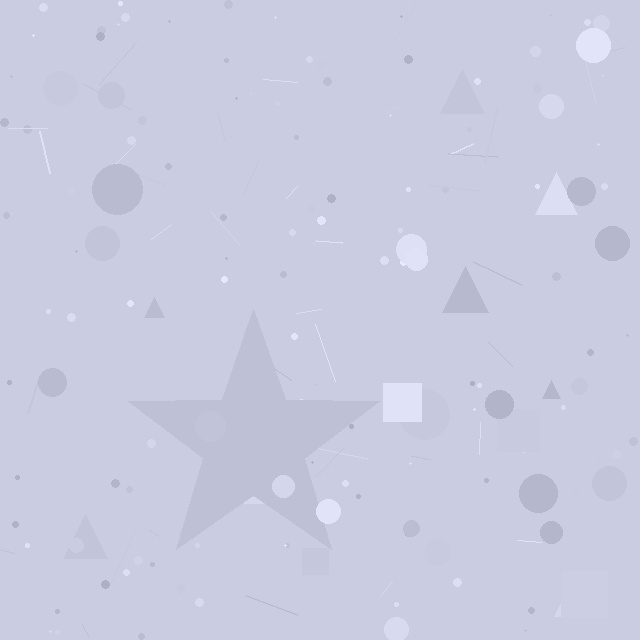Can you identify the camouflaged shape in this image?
The camouflaged shape is a star.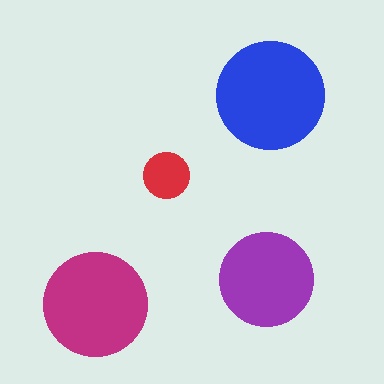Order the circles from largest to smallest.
the blue one, the magenta one, the purple one, the red one.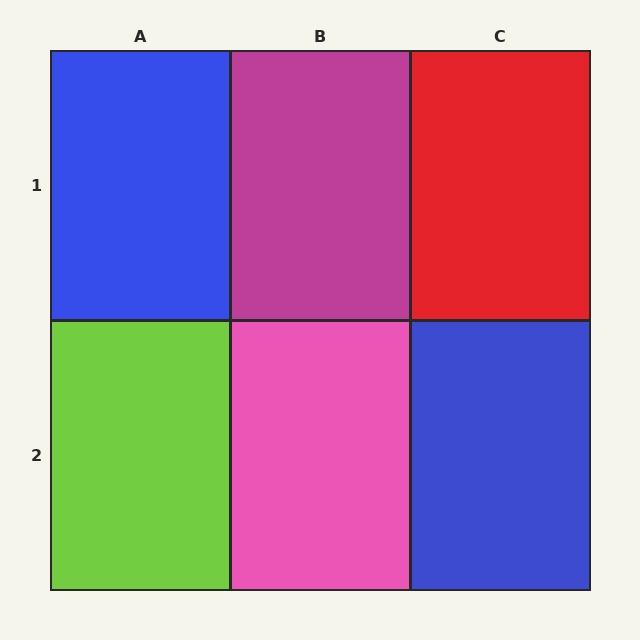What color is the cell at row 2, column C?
Blue.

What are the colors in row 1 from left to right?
Blue, magenta, red.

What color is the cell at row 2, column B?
Pink.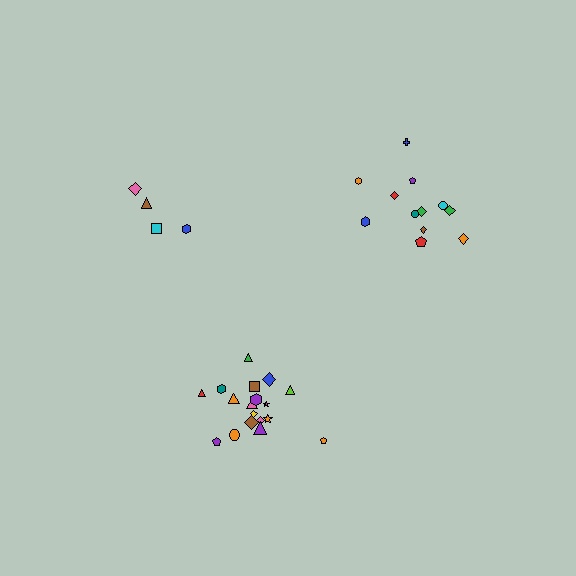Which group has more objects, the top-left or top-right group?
The top-right group.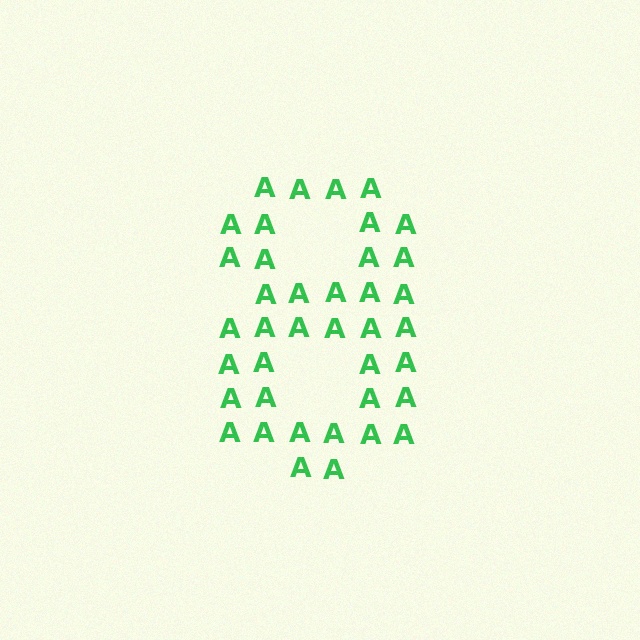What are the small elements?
The small elements are letter A's.